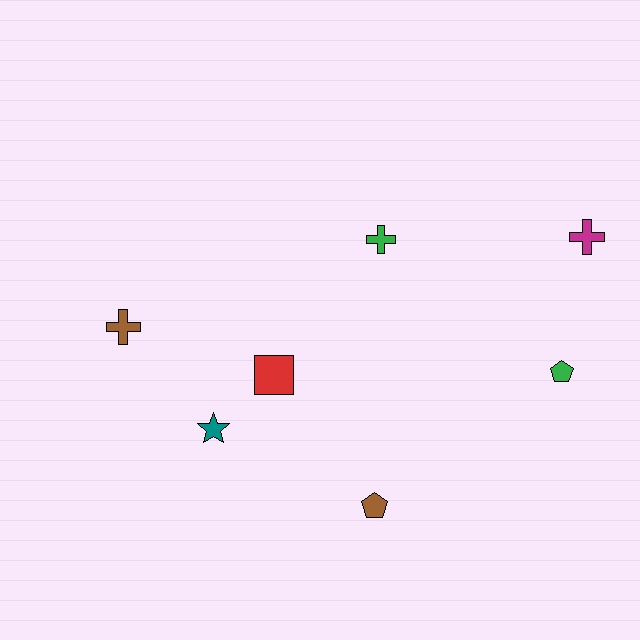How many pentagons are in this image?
There are 2 pentagons.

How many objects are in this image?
There are 7 objects.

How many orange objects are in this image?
There are no orange objects.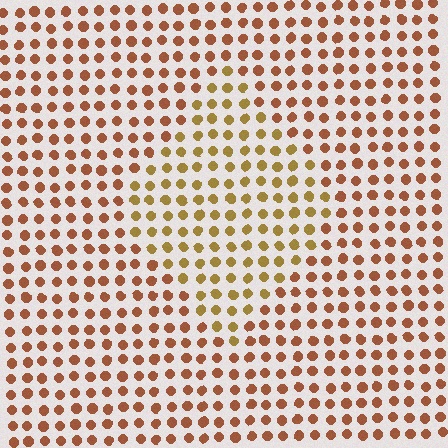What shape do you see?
I see a diamond.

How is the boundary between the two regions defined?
The boundary is defined purely by a slight shift in hue (about 28 degrees). Spacing, size, and orientation are identical on both sides.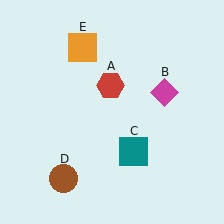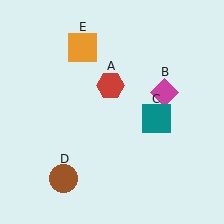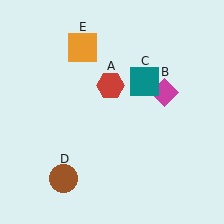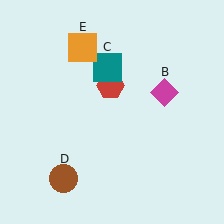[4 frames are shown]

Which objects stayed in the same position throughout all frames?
Red hexagon (object A) and magenta diamond (object B) and brown circle (object D) and orange square (object E) remained stationary.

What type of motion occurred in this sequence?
The teal square (object C) rotated counterclockwise around the center of the scene.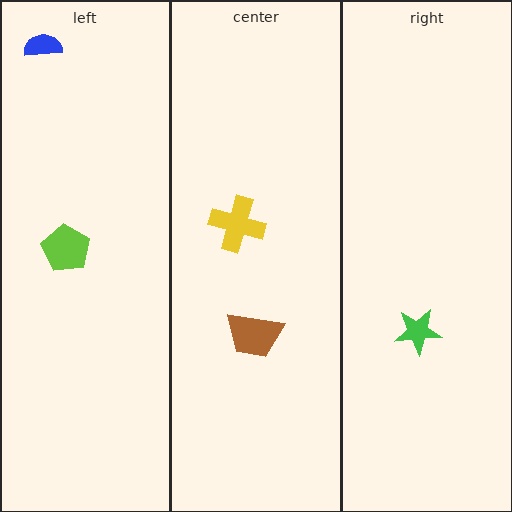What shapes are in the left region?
The lime pentagon, the blue semicircle.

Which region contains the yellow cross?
The center region.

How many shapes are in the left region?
2.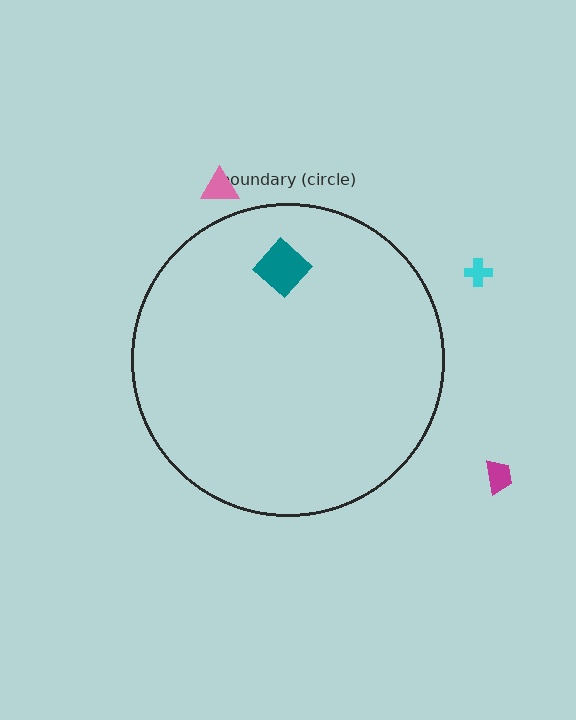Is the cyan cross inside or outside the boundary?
Outside.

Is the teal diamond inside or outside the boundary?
Inside.